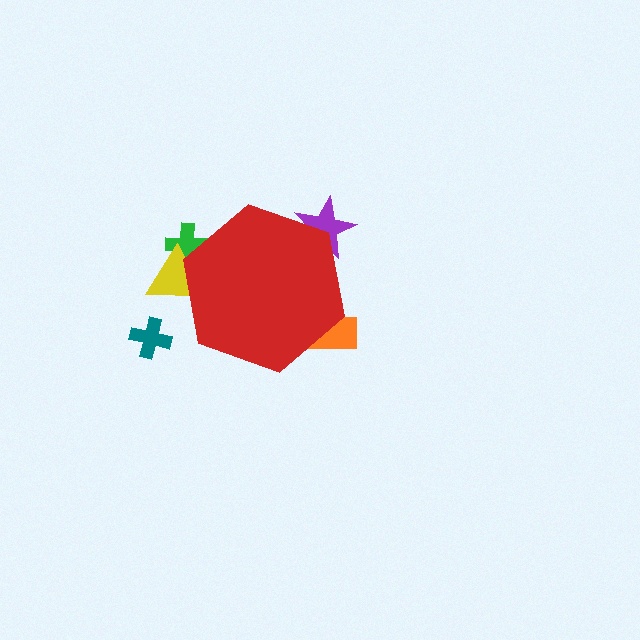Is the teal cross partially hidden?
No, the teal cross is fully visible.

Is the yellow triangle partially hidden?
Yes, the yellow triangle is partially hidden behind the red hexagon.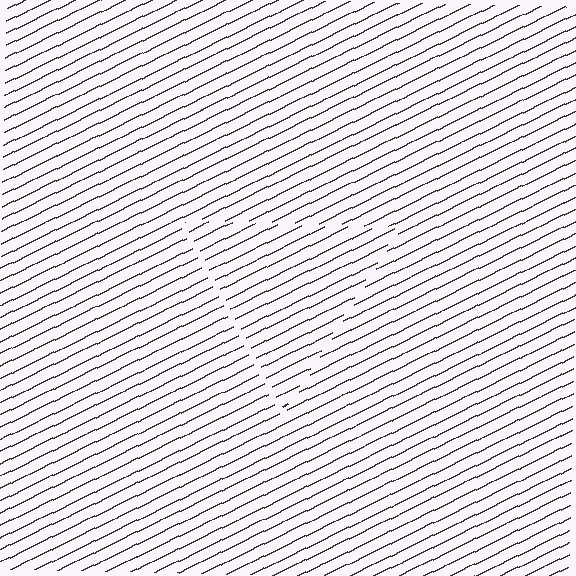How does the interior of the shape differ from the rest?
The interior of the shape contains the same grating, shifted by half a period — the contour is defined by the phase discontinuity where line-ends from the inner and outer gratings abut.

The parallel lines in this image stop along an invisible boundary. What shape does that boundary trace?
An illusory triangle. The interior of the shape contains the same grating, shifted by half a period — the contour is defined by the phase discontinuity where line-ends from the inner and outer gratings abut.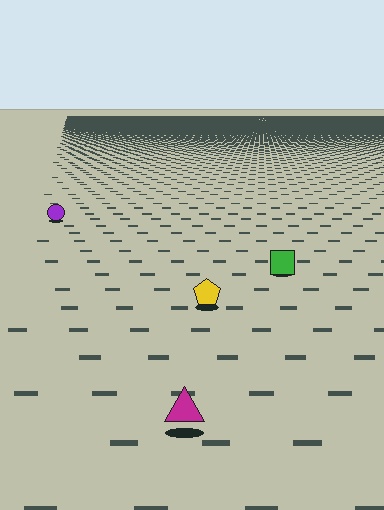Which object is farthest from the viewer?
The purple circle is farthest from the viewer. It appears smaller and the ground texture around it is denser.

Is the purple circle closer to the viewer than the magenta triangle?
No. The magenta triangle is closer — you can tell from the texture gradient: the ground texture is coarser near it.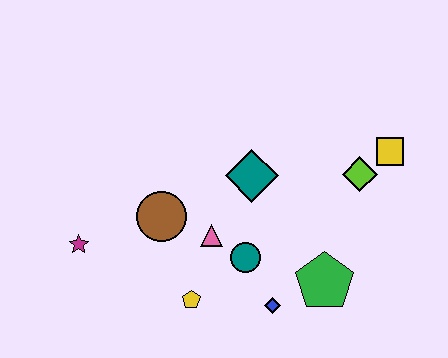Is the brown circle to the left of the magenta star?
No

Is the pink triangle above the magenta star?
Yes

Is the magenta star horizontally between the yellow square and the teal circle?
No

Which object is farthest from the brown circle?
The yellow square is farthest from the brown circle.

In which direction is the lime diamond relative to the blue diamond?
The lime diamond is above the blue diamond.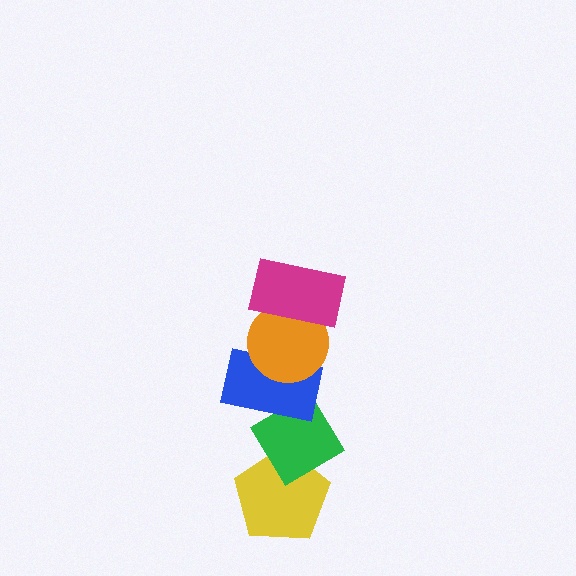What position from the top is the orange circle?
The orange circle is 2nd from the top.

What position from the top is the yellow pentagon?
The yellow pentagon is 5th from the top.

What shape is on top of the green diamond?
The blue rectangle is on top of the green diamond.